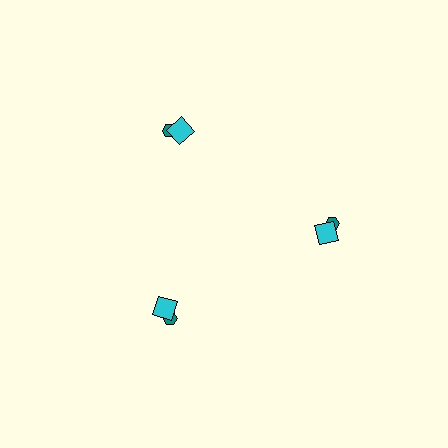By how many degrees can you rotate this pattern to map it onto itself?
The pattern maps onto itself every 120 degrees of rotation.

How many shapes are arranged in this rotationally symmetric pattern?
There are 6 shapes, arranged in 3 groups of 2.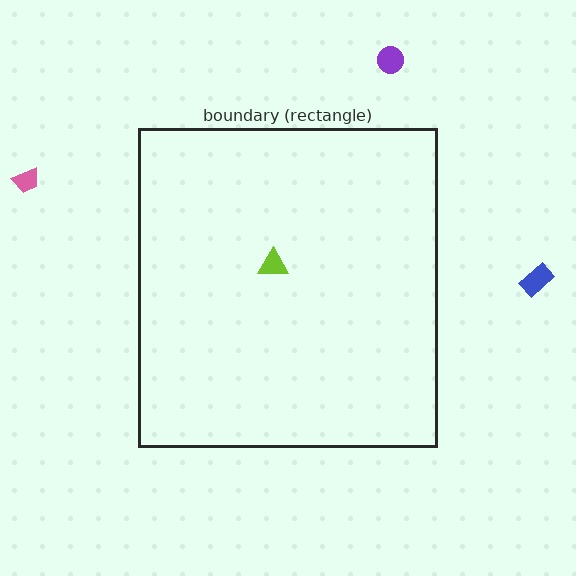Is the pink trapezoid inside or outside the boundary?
Outside.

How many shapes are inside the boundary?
1 inside, 3 outside.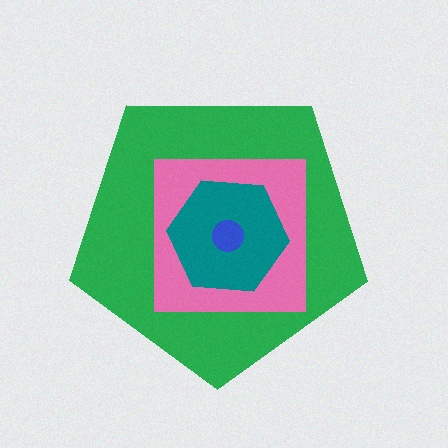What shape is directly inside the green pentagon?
The pink square.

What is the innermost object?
The blue circle.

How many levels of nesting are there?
4.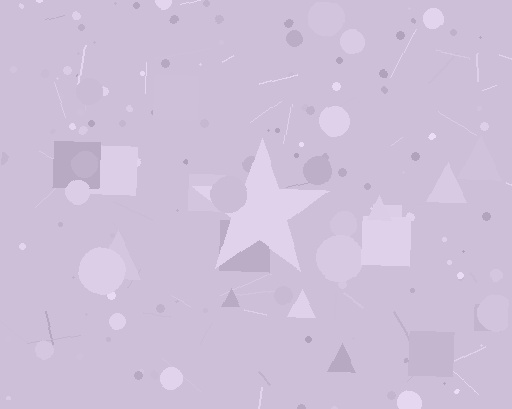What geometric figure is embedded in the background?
A star is embedded in the background.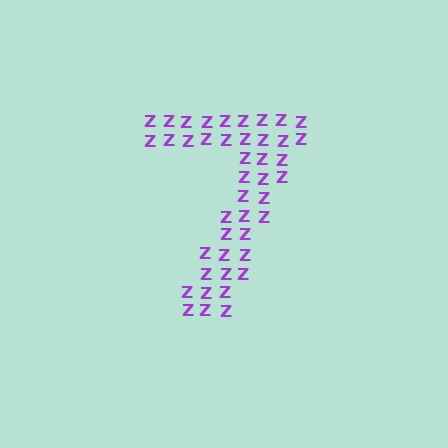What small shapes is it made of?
It is made of small letter Z's.